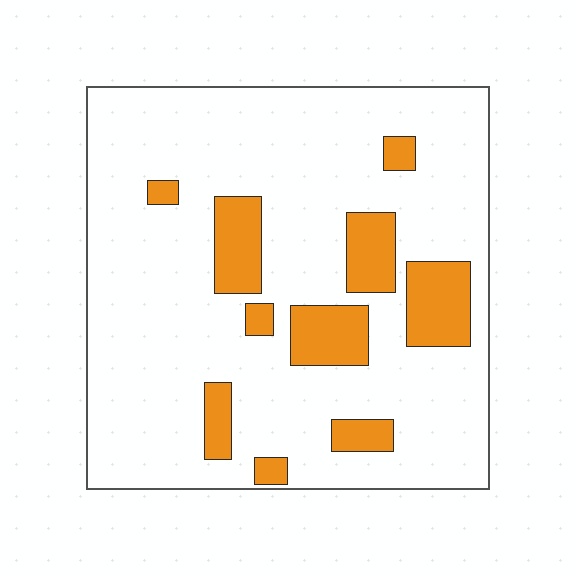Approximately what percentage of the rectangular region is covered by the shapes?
Approximately 15%.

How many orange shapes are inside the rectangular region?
10.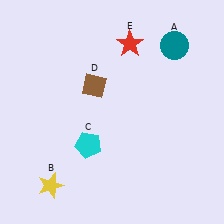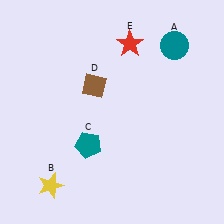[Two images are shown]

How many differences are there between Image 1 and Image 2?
There is 1 difference between the two images.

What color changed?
The pentagon (C) changed from cyan in Image 1 to teal in Image 2.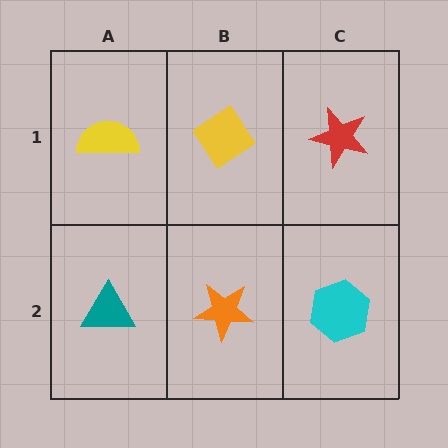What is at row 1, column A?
A yellow semicircle.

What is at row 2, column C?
A cyan hexagon.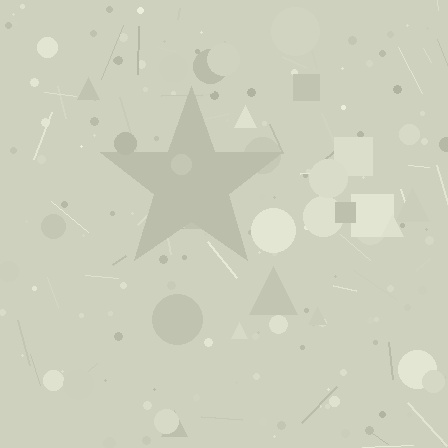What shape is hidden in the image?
A star is hidden in the image.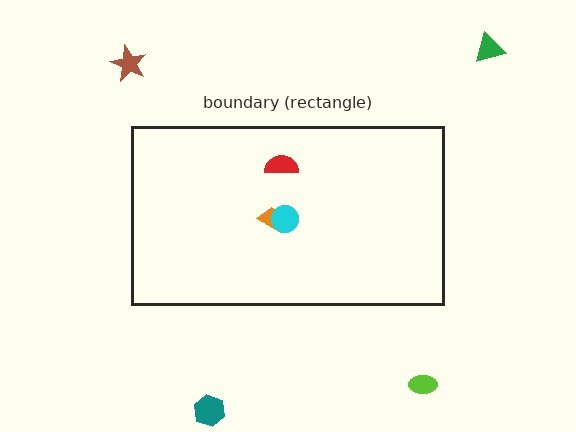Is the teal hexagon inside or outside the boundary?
Outside.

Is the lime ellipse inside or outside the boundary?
Outside.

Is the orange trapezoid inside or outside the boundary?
Inside.